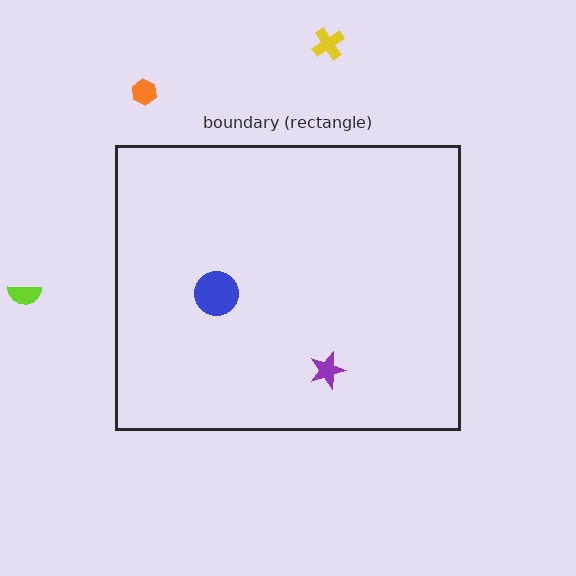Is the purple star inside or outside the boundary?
Inside.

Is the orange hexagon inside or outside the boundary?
Outside.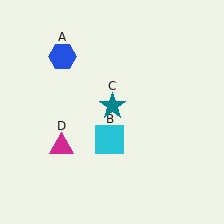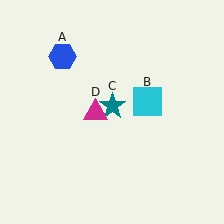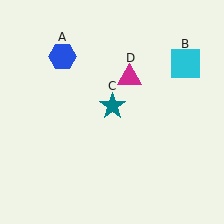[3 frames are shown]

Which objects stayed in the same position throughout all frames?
Blue hexagon (object A) and teal star (object C) remained stationary.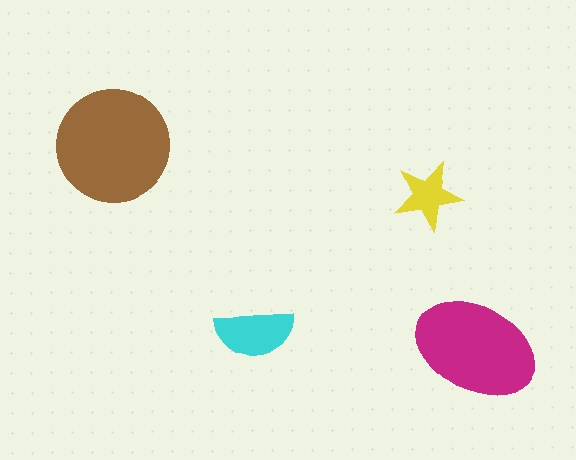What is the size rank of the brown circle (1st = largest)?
1st.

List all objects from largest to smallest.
The brown circle, the magenta ellipse, the cyan semicircle, the yellow star.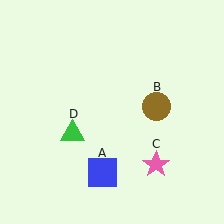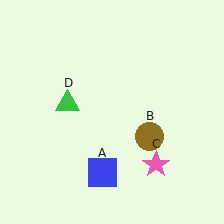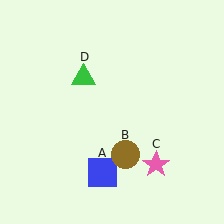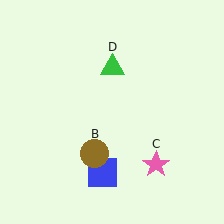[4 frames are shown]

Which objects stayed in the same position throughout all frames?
Blue square (object A) and pink star (object C) remained stationary.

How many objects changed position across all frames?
2 objects changed position: brown circle (object B), green triangle (object D).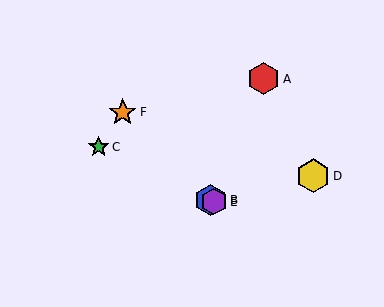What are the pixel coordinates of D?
Object D is at (313, 176).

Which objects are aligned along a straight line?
Objects B, C, E are aligned along a straight line.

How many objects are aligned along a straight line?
3 objects (B, C, E) are aligned along a straight line.